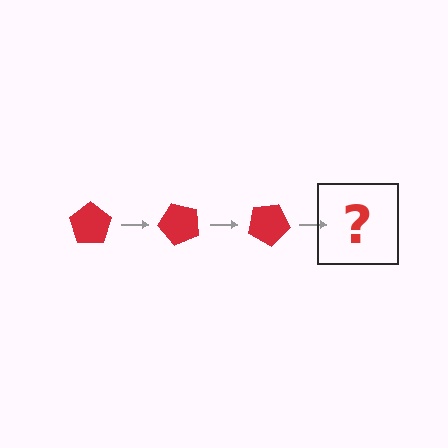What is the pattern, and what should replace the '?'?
The pattern is that the pentagon rotates 50 degrees each step. The '?' should be a red pentagon rotated 150 degrees.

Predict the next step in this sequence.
The next step is a red pentagon rotated 150 degrees.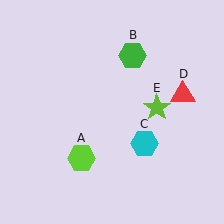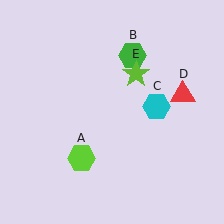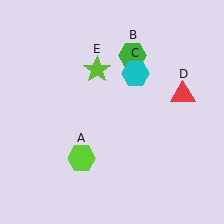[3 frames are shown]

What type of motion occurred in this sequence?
The cyan hexagon (object C), lime star (object E) rotated counterclockwise around the center of the scene.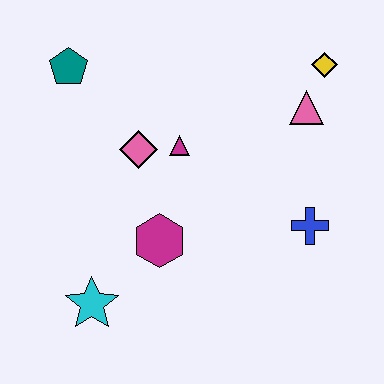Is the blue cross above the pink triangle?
No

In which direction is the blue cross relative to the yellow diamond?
The blue cross is below the yellow diamond.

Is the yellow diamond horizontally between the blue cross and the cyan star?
No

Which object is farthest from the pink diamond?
The yellow diamond is farthest from the pink diamond.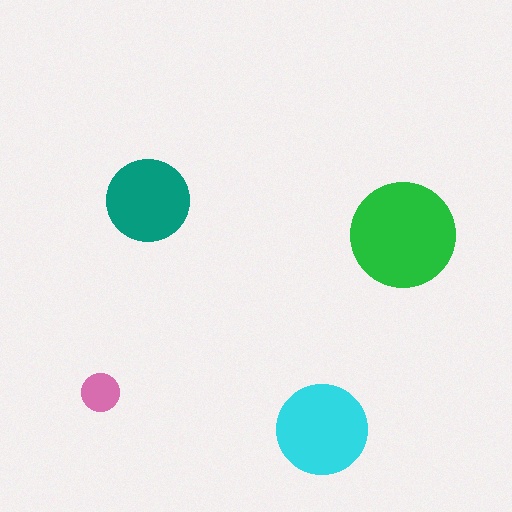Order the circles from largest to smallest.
the green one, the cyan one, the teal one, the pink one.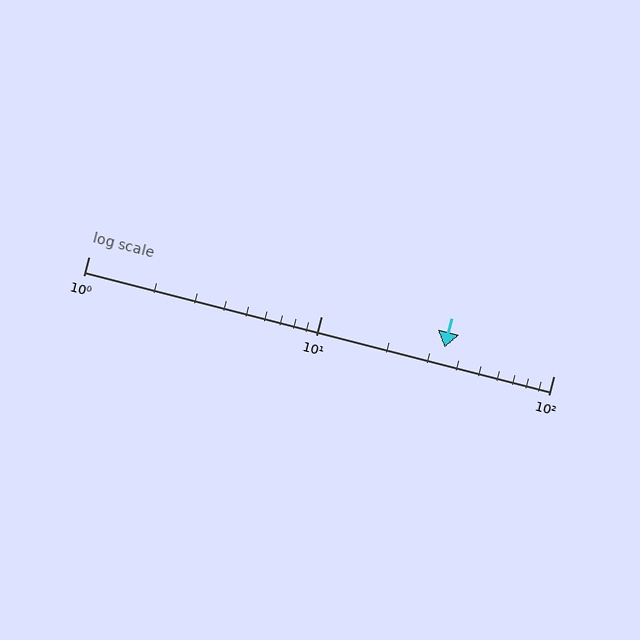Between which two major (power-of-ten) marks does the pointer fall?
The pointer is between 10 and 100.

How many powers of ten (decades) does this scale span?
The scale spans 2 decades, from 1 to 100.